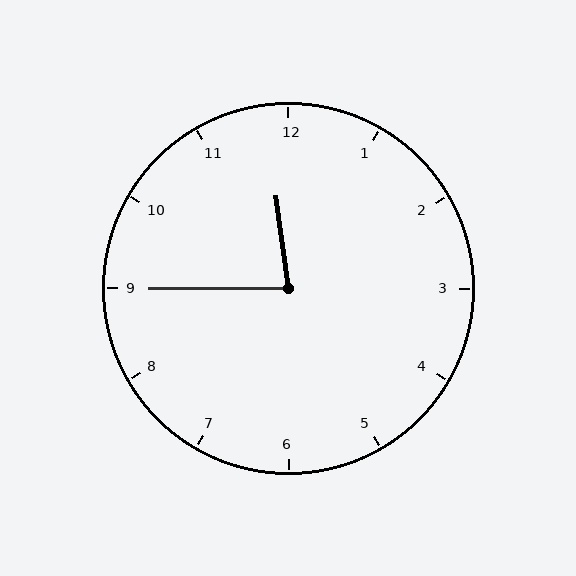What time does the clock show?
11:45.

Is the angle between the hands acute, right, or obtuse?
It is acute.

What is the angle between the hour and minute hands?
Approximately 82 degrees.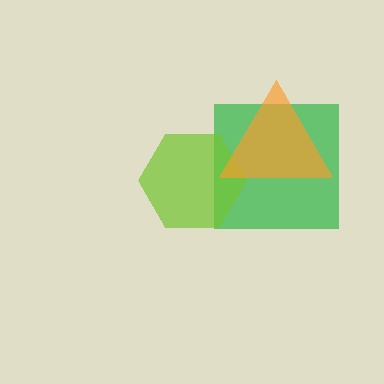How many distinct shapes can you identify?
There are 3 distinct shapes: a green square, a lime hexagon, an orange triangle.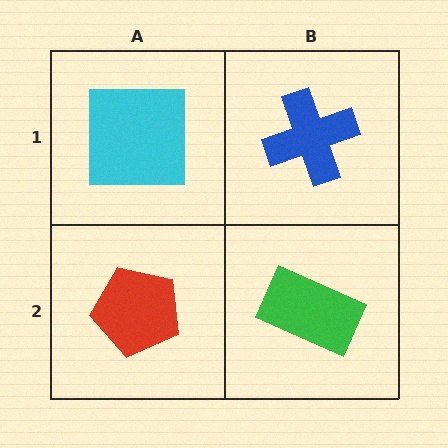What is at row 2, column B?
A green rectangle.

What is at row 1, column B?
A blue cross.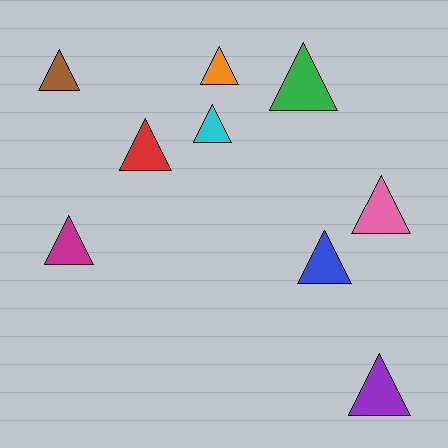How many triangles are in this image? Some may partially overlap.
There are 9 triangles.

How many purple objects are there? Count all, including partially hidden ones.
There is 1 purple object.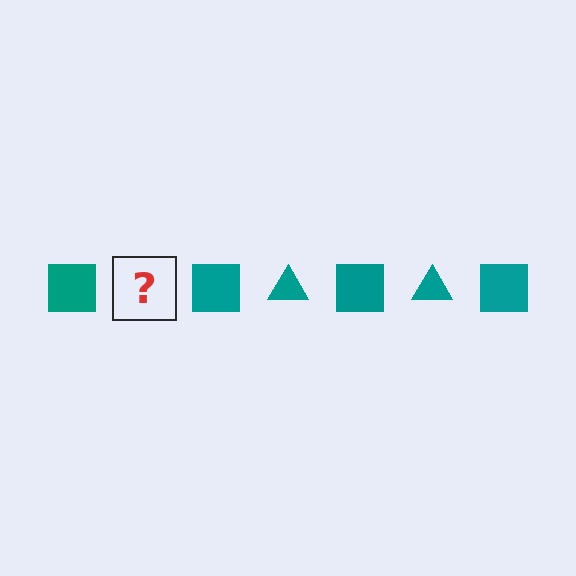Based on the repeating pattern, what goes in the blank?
The blank should be a teal triangle.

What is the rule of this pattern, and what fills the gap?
The rule is that the pattern cycles through square, triangle shapes in teal. The gap should be filled with a teal triangle.